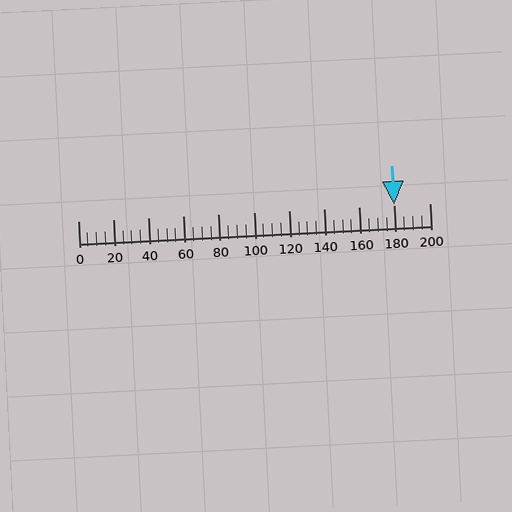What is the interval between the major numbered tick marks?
The major tick marks are spaced 20 units apart.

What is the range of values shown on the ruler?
The ruler shows values from 0 to 200.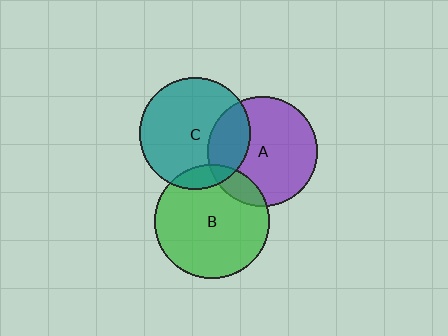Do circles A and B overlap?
Yes.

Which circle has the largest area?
Circle B (green).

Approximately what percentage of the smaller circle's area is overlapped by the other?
Approximately 15%.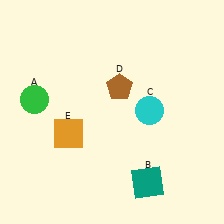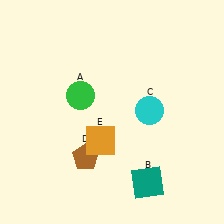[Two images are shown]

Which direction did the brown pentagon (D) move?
The brown pentagon (D) moved down.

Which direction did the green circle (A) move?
The green circle (A) moved right.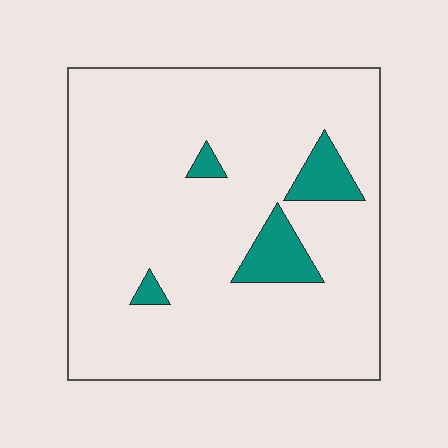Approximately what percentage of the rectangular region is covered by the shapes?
Approximately 10%.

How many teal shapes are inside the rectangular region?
4.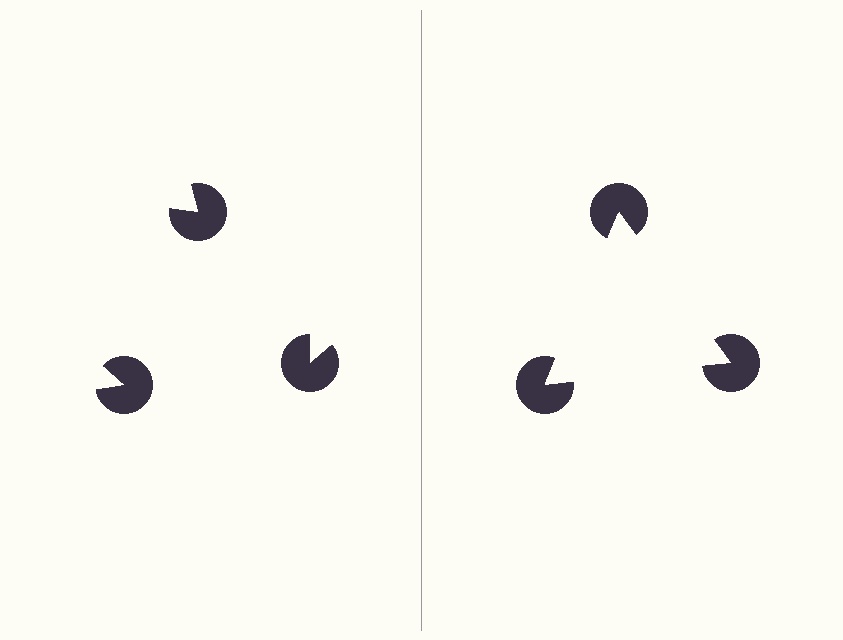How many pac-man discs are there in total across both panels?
6 — 3 on each side.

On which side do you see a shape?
An illusory triangle appears on the right side. On the left side the wedge cuts are rotated, so no coherent shape forms.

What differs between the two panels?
The pac-man discs are positioned identically on both sides; only the wedge orientations differ. On the right they align to a triangle; on the left they are misaligned.